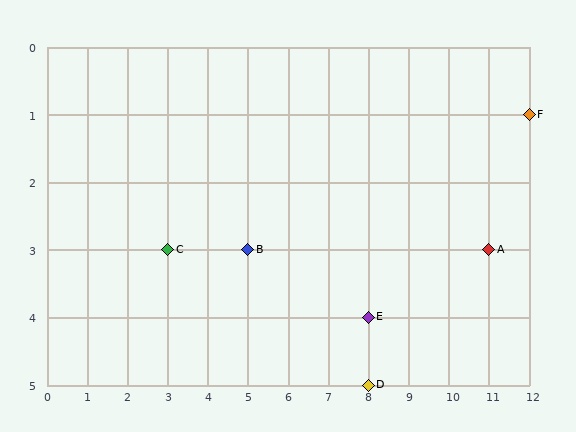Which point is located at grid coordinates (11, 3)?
Point A is at (11, 3).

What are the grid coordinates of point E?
Point E is at grid coordinates (8, 4).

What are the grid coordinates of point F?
Point F is at grid coordinates (12, 1).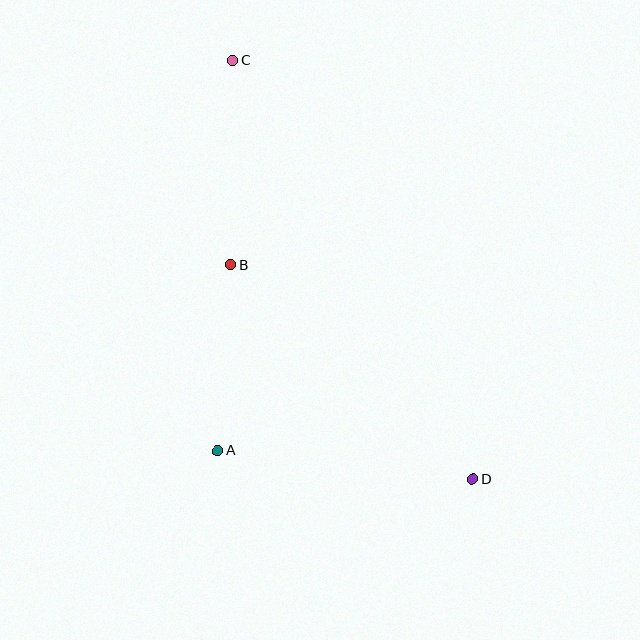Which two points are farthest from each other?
Points C and D are farthest from each other.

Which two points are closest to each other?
Points A and B are closest to each other.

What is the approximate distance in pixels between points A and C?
The distance between A and C is approximately 391 pixels.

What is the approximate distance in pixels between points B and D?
The distance between B and D is approximately 323 pixels.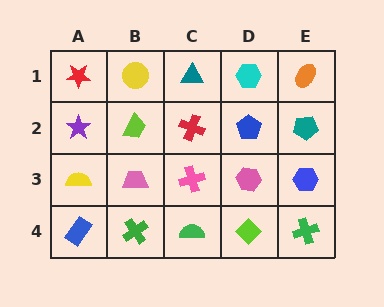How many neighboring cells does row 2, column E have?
3.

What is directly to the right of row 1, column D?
An orange ellipse.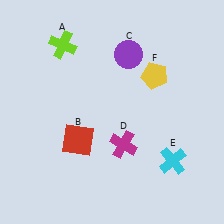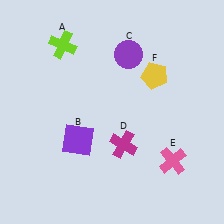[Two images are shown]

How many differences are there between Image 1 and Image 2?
There are 2 differences between the two images.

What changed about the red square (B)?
In Image 1, B is red. In Image 2, it changed to purple.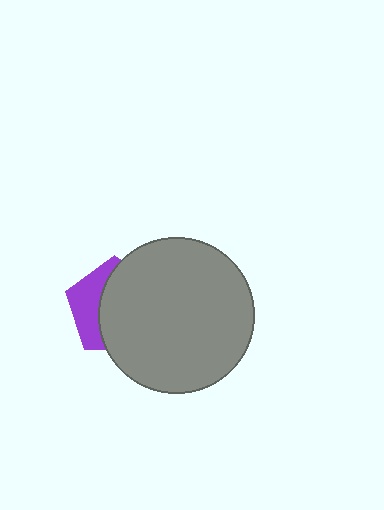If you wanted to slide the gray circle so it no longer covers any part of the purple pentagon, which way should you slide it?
Slide it right — that is the most direct way to separate the two shapes.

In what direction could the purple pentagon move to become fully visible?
The purple pentagon could move left. That would shift it out from behind the gray circle entirely.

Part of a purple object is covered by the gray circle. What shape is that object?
It is a pentagon.